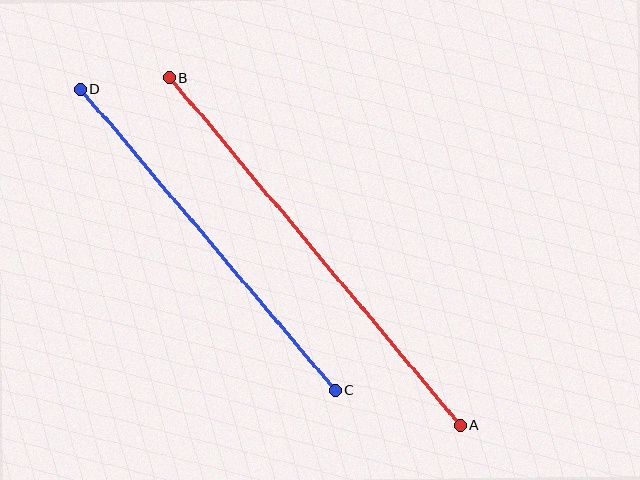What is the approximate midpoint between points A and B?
The midpoint is at approximately (315, 252) pixels.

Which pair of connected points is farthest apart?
Points A and B are farthest apart.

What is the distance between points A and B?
The distance is approximately 454 pixels.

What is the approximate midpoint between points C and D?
The midpoint is at approximately (208, 239) pixels.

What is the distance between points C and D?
The distance is approximately 394 pixels.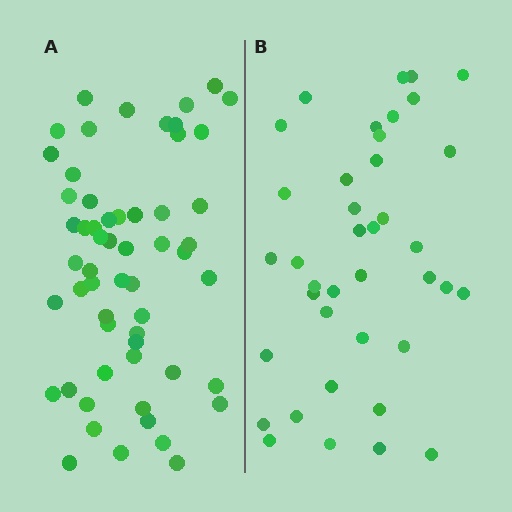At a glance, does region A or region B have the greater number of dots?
Region A (the left region) has more dots.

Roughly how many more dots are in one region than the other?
Region A has approximately 20 more dots than region B.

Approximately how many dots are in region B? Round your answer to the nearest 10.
About 40 dots. (The exact count is 39, which rounds to 40.)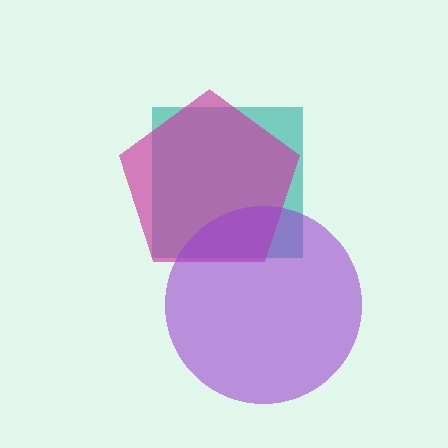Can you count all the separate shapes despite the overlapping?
Yes, there are 3 separate shapes.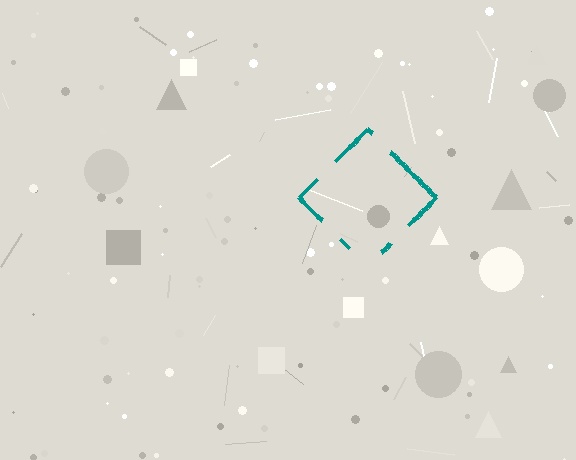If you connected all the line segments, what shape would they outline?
They would outline a diamond.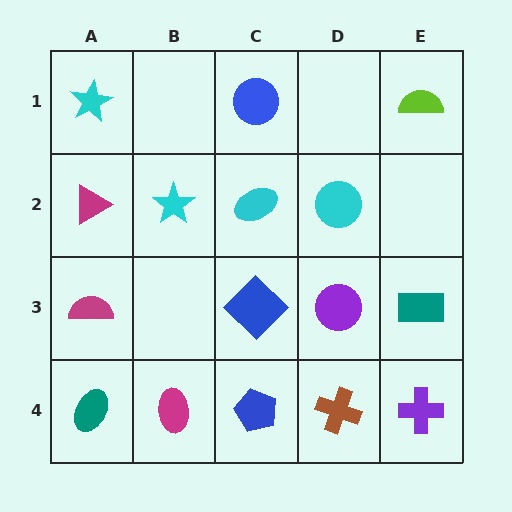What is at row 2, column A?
A magenta triangle.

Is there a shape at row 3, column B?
No, that cell is empty.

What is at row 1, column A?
A cyan star.